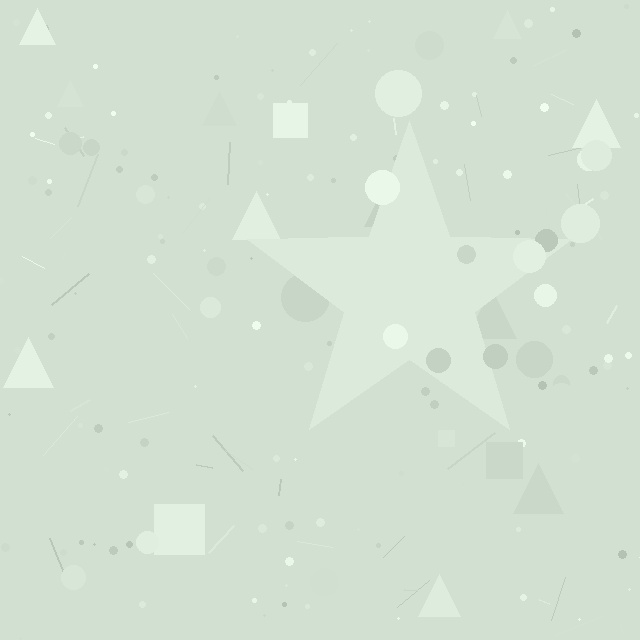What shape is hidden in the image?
A star is hidden in the image.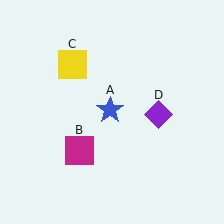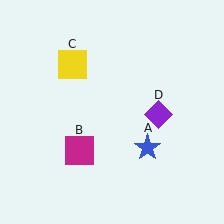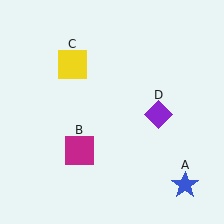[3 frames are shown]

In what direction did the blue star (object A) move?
The blue star (object A) moved down and to the right.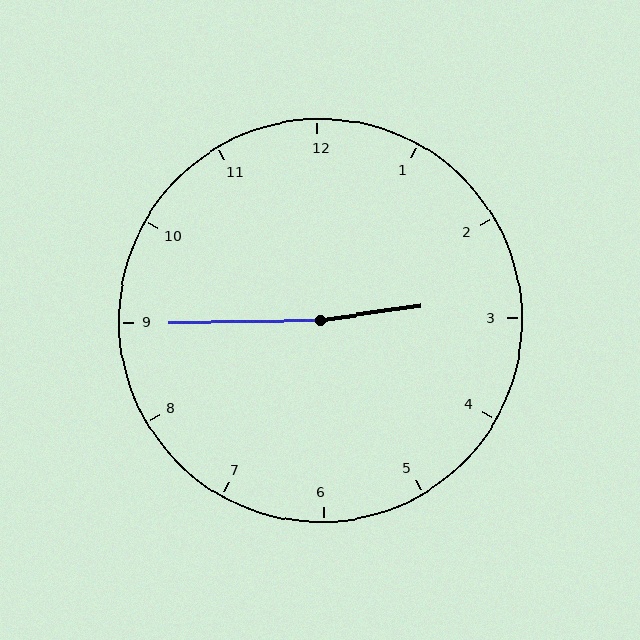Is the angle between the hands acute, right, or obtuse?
It is obtuse.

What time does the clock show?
2:45.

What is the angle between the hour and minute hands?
Approximately 172 degrees.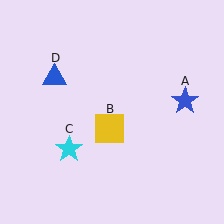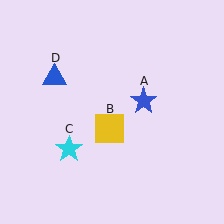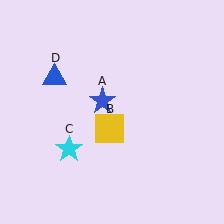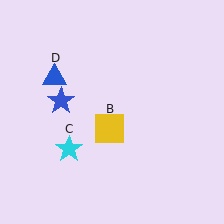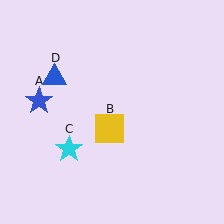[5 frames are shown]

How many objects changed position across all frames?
1 object changed position: blue star (object A).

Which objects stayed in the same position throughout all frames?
Yellow square (object B) and cyan star (object C) and blue triangle (object D) remained stationary.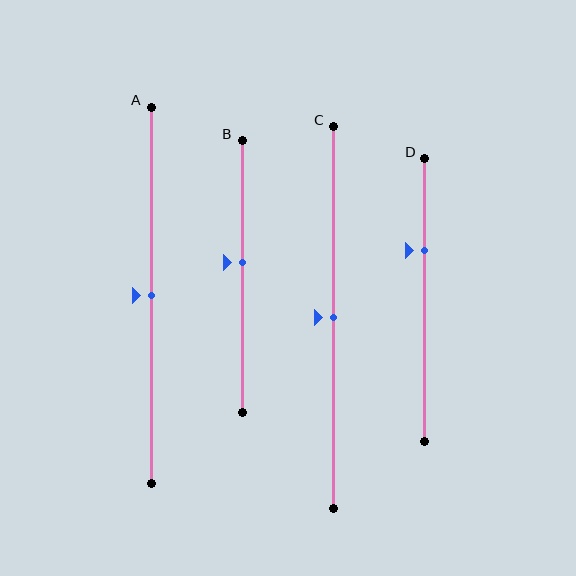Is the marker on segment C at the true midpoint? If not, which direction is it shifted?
Yes, the marker on segment C is at the true midpoint.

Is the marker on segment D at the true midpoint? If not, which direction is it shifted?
No, the marker on segment D is shifted upward by about 17% of the segment length.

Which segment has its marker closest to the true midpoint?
Segment A has its marker closest to the true midpoint.